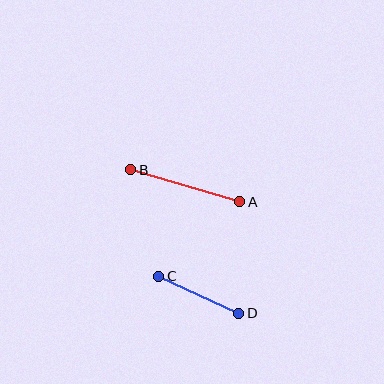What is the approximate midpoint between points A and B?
The midpoint is at approximately (185, 186) pixels.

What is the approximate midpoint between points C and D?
The midpoint is at approximately (199, 295) pixels.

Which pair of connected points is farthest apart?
Points A and B are farthest apart.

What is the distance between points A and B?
The distance is approximately 114 pixels.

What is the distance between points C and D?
The distance is approximately 88 pixels.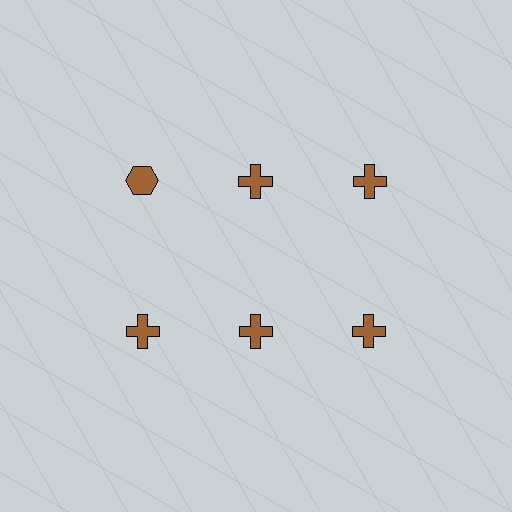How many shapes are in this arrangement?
There are 6 shapes arranged in a grid pattern.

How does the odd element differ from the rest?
It has a different shape: hexagon instead of cross.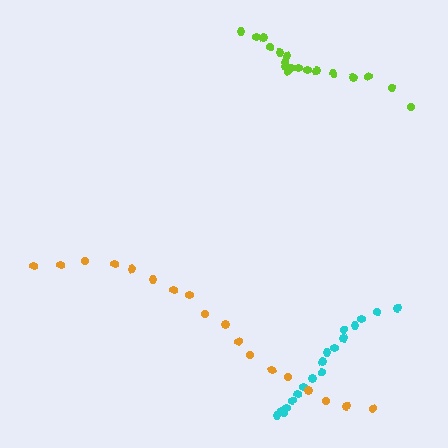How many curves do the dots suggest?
There are 3 distinct paths.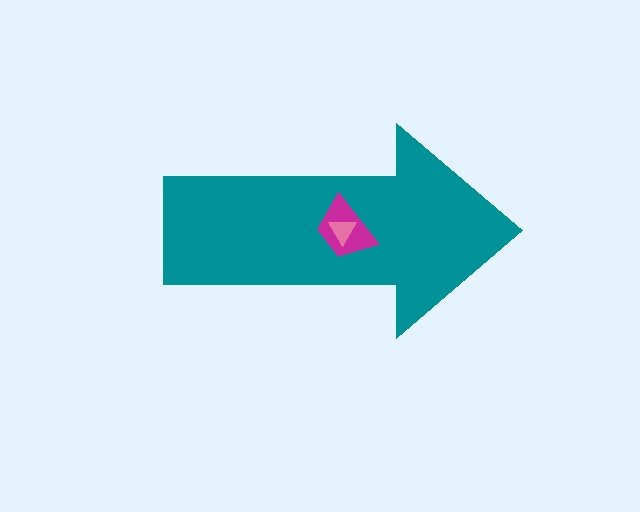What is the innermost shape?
The pink triangle.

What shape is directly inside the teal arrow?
The magenta trapezoid.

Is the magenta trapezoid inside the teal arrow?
Yes.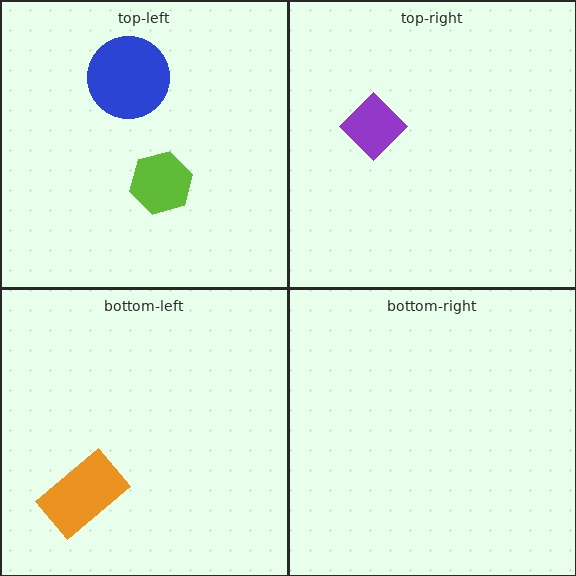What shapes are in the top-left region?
The blue circle, the lime hexagon.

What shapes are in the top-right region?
The purple diamond.